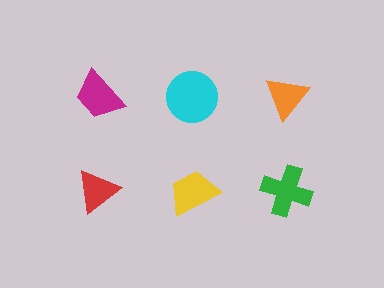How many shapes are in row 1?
3 shapes.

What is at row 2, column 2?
A yellow trapezoid.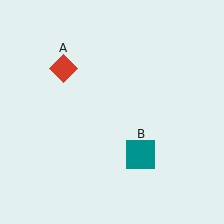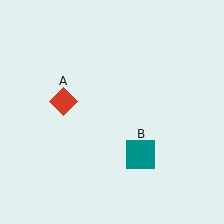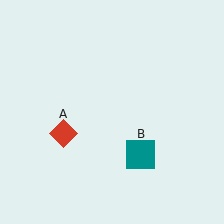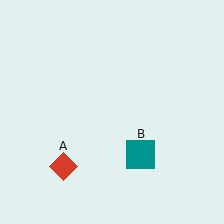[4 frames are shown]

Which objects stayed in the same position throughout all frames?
Teal square (object B) remained stationary.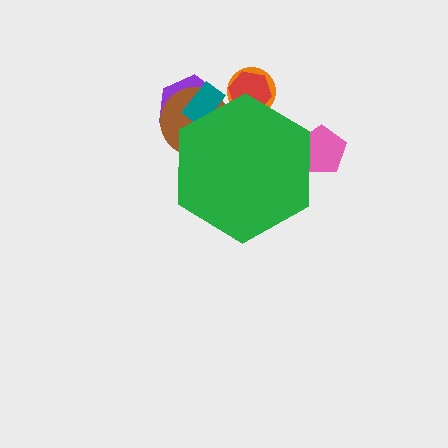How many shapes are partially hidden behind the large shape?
6 shapes are partially hidden.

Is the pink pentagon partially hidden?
Yes, the pink pentagon is partially hidden behind the green hexagon.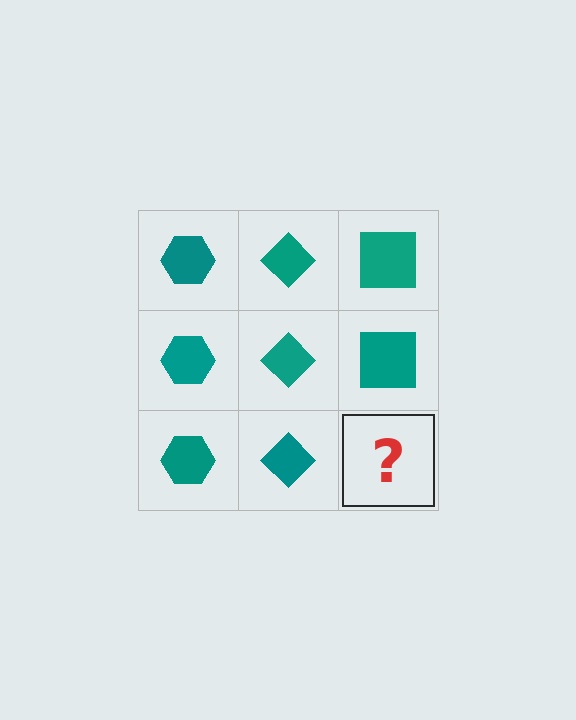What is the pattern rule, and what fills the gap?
The rule is that each column has a consistent shape. The gap should be filled with a teal square.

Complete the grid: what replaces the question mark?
The question mark should be replaced with a teal square.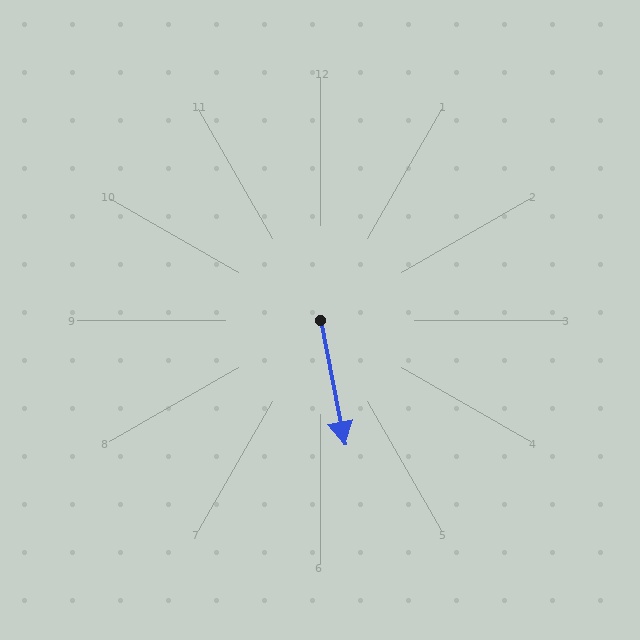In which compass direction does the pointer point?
South.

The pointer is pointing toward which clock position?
Roughly 6 o'clock.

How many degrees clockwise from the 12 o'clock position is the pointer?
Approximately 169 degrees.